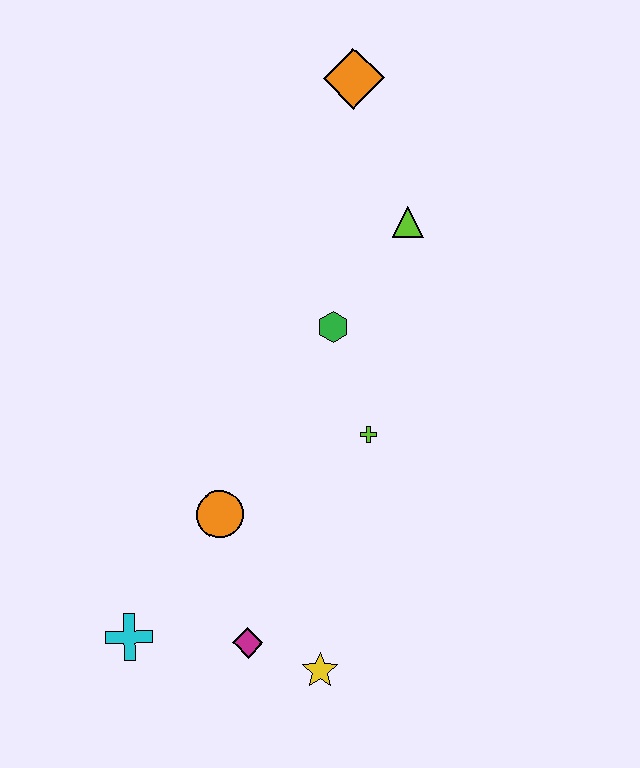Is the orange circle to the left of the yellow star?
Yes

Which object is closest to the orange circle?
The magenta diamond is closest to the orange circle.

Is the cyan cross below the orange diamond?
Yes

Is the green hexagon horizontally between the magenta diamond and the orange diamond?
Yes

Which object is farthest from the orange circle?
The orange diamond is farthest from the orange circle.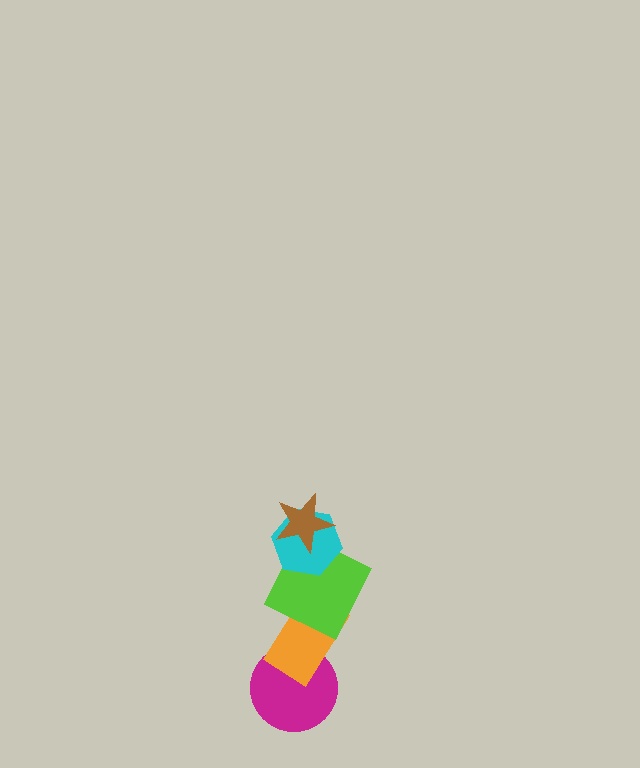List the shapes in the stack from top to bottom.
From top to bottom: the brown star, the cyan hexagon, the lime square, the orange rectangle, the magenta circle.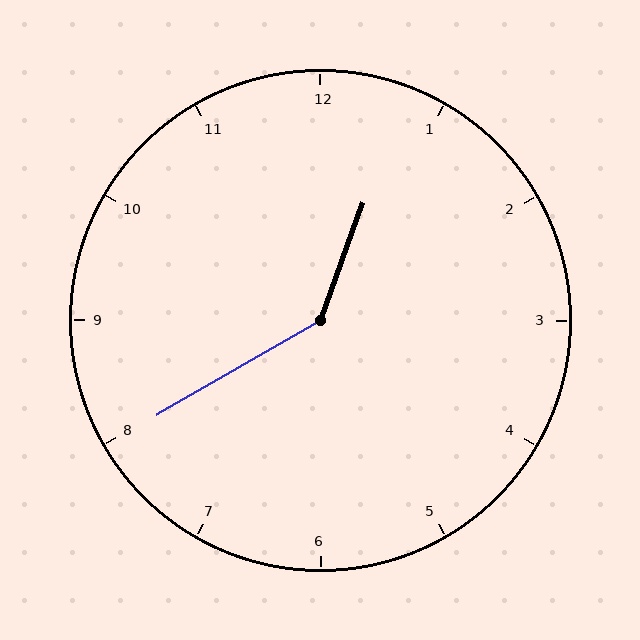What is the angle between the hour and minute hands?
Approximately 140 degrees.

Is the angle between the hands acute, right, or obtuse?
It is obtuse.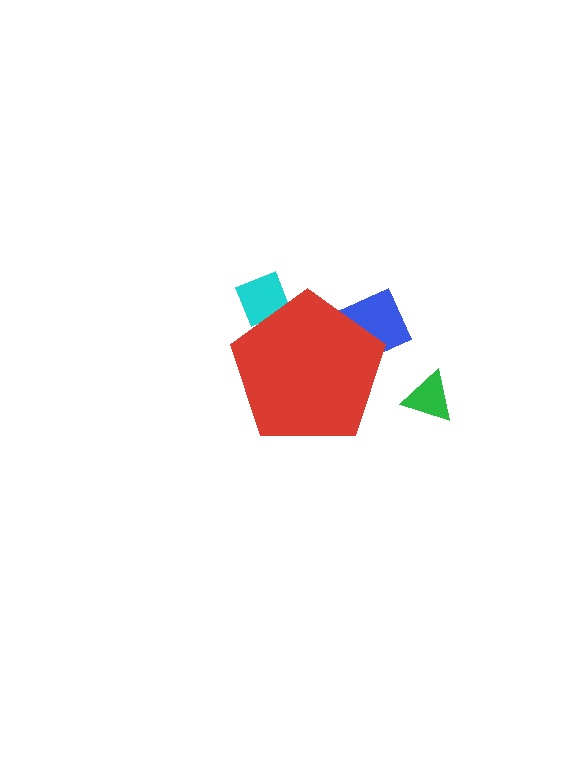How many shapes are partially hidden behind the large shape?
2 shapes are partially hidden.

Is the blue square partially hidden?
Yes, the blue square is partially hidden behind the red pentagon.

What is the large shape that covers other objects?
A red pentagon.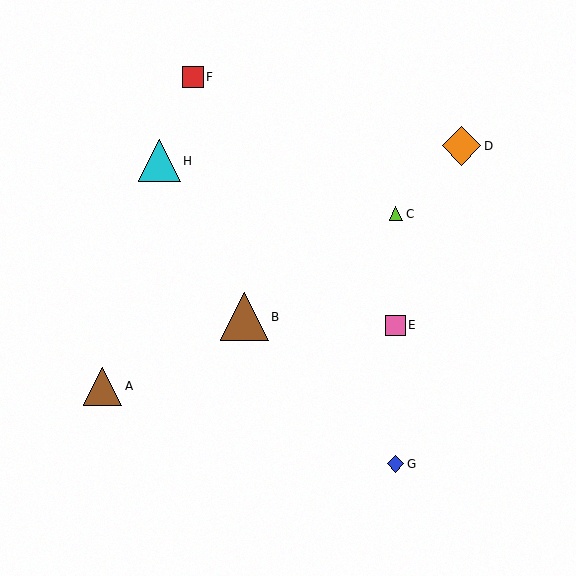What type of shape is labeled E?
Shape E is a pink square.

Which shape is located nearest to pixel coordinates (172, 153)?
The cyan triangle (labeled H) at (159, 161) is nearest to that location.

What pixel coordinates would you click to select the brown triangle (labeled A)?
Click at (103, 386) to select the brown triangle A.